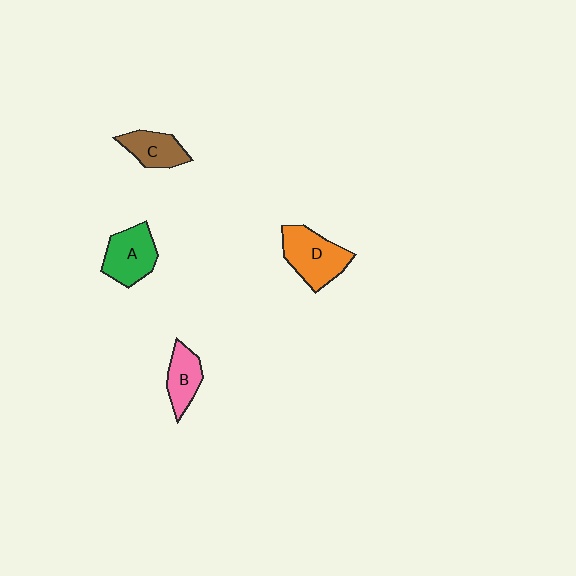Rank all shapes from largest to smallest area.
From largest to smallest: D (orange), A (green), C (brown), B (pink).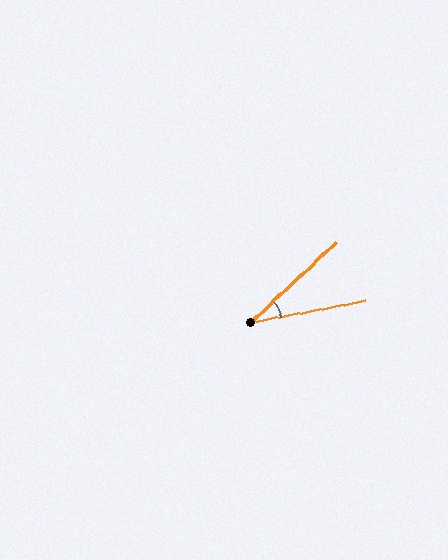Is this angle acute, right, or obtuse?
It is acute.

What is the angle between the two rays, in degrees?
Approximately 32 degrees.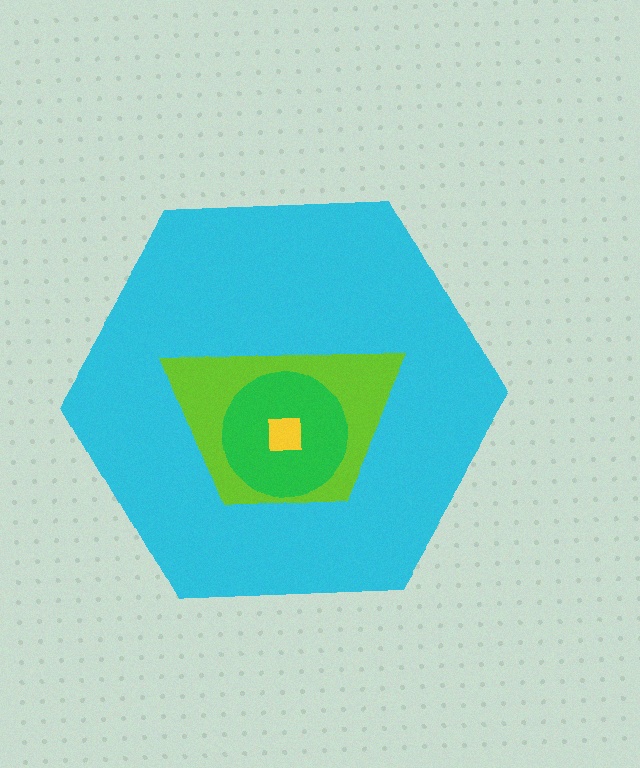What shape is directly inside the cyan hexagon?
The lime trapezoid.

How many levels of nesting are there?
4.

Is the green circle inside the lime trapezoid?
Yes.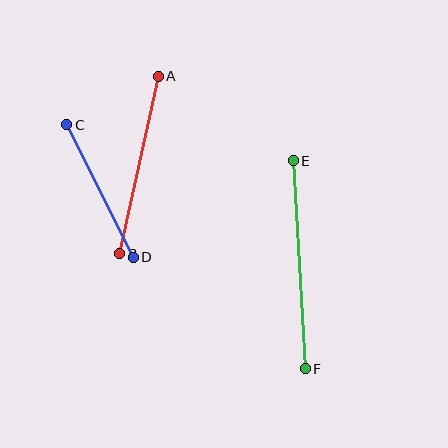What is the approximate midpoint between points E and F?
The midpoint is at approximately (299, 265) pixels.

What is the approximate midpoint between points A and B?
The midpoint is at approximately (139, 165) pixels.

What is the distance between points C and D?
The distance is approximately 148 pixels.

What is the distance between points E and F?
The distance is approximately 208 pixels.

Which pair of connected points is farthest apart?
Points E and F are farthest apart.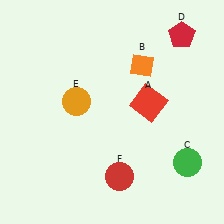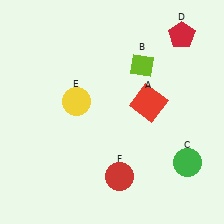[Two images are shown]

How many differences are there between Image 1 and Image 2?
There are 2 differences between the two images.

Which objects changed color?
B changed from orange to lime. E changed from orange to yellow.